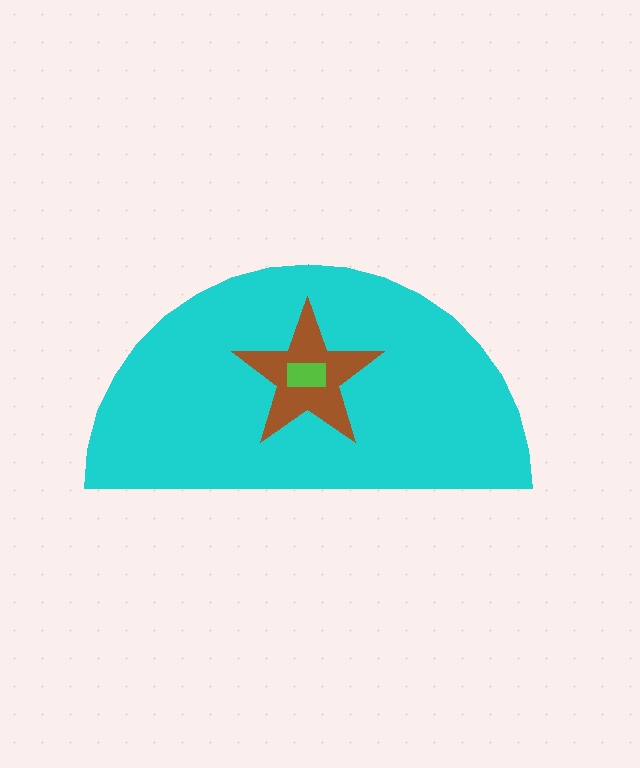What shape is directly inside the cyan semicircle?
The brown star.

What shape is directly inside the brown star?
The lime rectangle.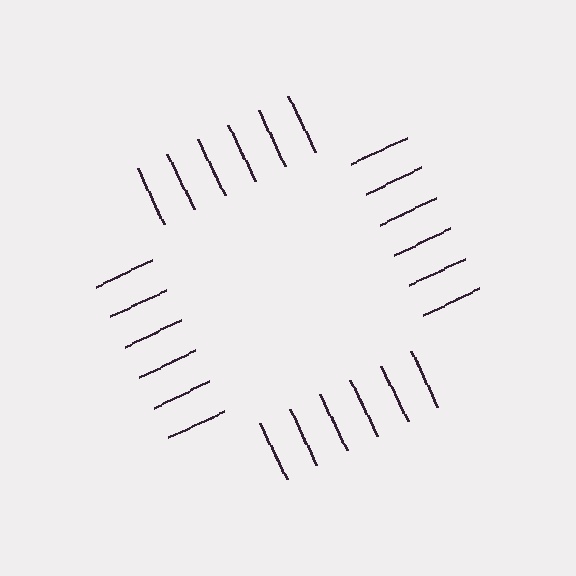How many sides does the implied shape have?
4 sides — the line-ends trace a square.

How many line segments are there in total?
24 — 6 along each of the 4 edges.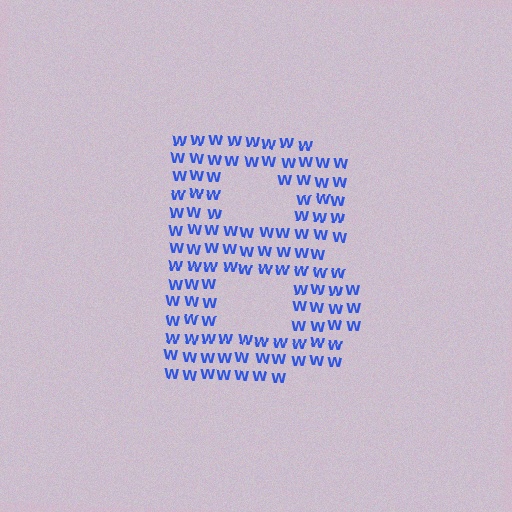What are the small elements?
The small elements are letter W's.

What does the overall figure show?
The overall figure shows the letter B.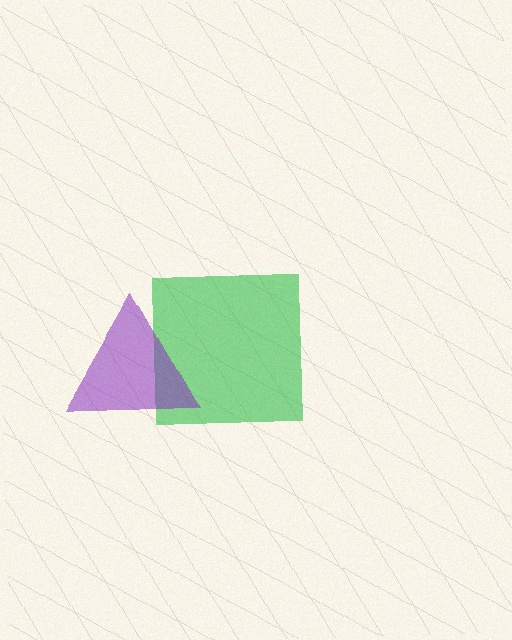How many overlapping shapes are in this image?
There are 2 overlapping shapes in the image.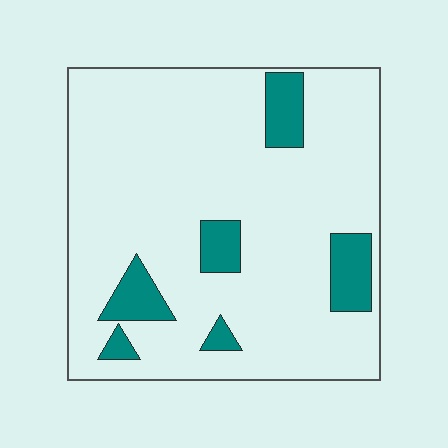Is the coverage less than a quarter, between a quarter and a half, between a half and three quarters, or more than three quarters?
Less than a quarter.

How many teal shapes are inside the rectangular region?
6.